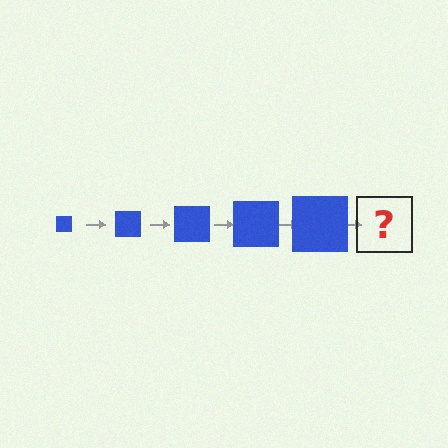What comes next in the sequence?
The next element should be a blue square, larger than the previous one.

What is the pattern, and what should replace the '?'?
The pattern is that the square gets progressively larger each step. The '?' should be a blue square, larger than the previous one.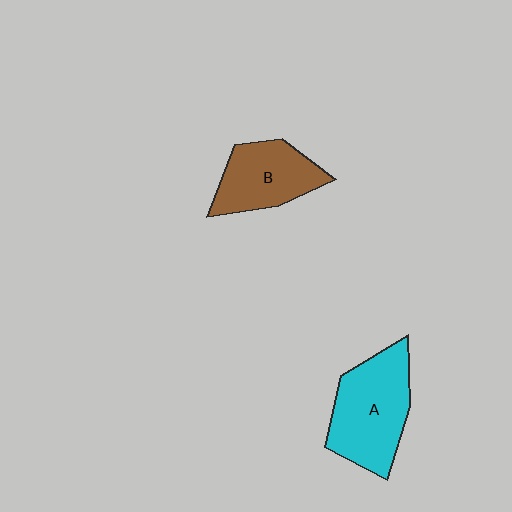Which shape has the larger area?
Shape A (cyan).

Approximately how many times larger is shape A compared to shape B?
Approximately 1.3 times.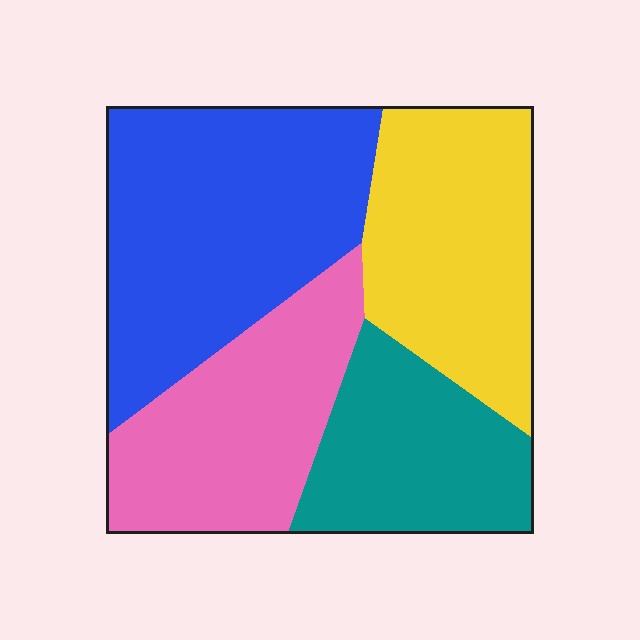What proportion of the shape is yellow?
Yellow takes up about one quarter (1/4) of the shape.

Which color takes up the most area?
Blue, at roughly 35%.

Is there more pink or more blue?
Blue.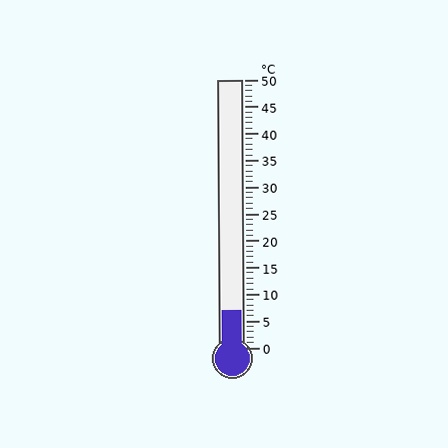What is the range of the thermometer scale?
The thermometer scale ranges from 0°C to 50°C.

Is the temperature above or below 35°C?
The temperature is below 35°C.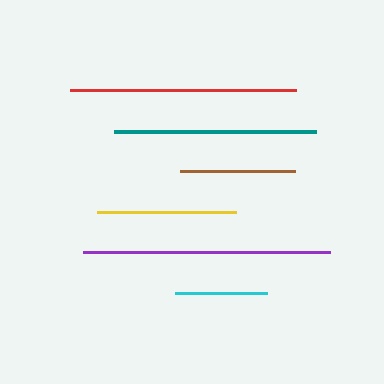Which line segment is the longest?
The purple line is the longest at approximately 247 pixels.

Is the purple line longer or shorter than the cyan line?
The purple line is longer than the cyan line.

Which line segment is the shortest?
The cyan line is the shortest at approximately 92 pixels.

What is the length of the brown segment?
The brown segment is approximately 116 pixels long.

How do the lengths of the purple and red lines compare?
The purple and red lines are approximately the same length.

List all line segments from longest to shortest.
From longest to shortest: purple, red, teal, yellow, brown, cyan.